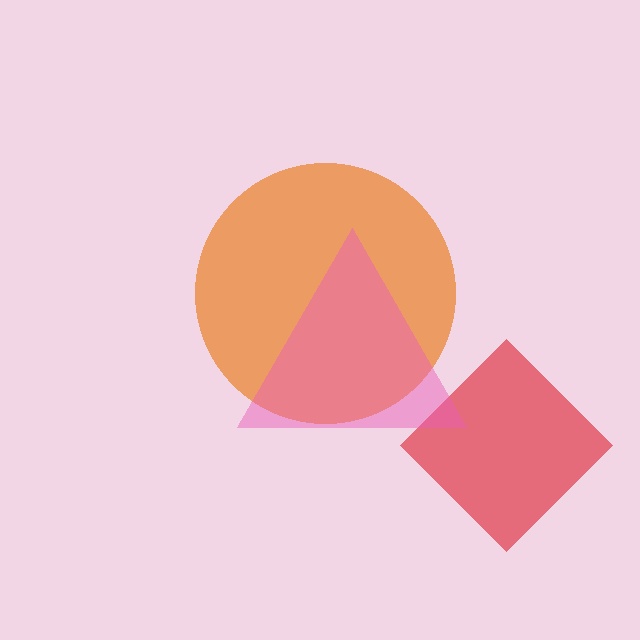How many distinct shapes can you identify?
There are 3 distinct shapes: a red diamond, an orange circle, a pink triangle.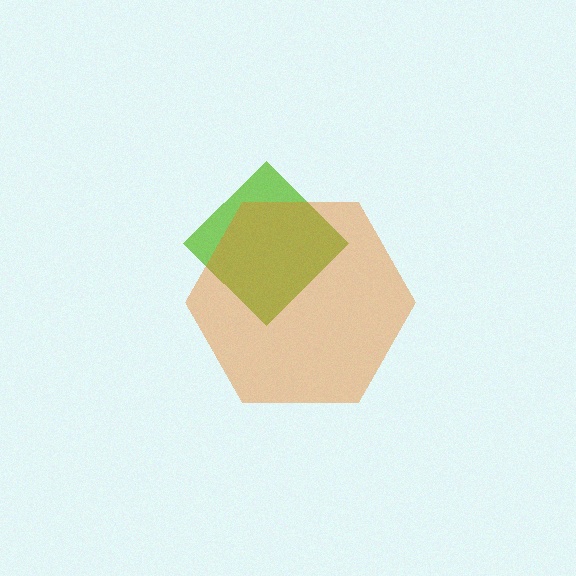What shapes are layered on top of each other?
The layered shapes are: a lime diamond, an orange hexagon.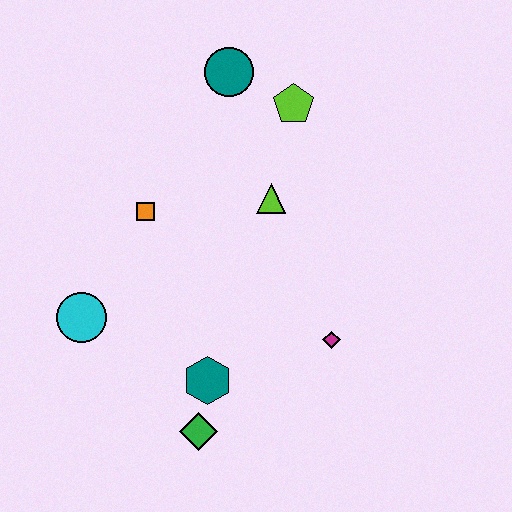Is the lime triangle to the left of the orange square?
No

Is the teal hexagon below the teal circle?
Yes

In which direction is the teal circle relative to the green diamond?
The teal circle is above the green diamond.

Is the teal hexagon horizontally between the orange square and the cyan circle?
No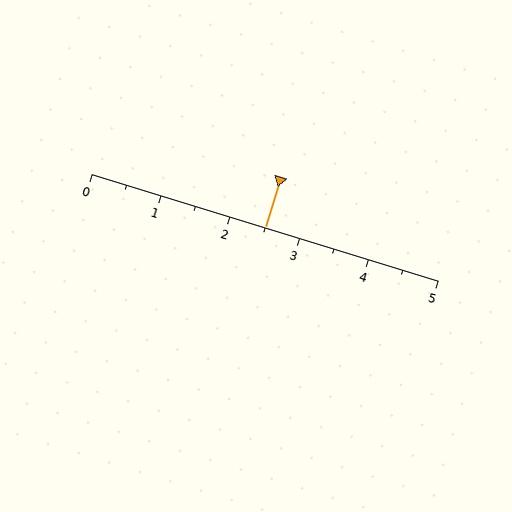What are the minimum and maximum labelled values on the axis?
The axis runs from 0 to 5.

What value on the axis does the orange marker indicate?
The marker indicates approximately 2.5.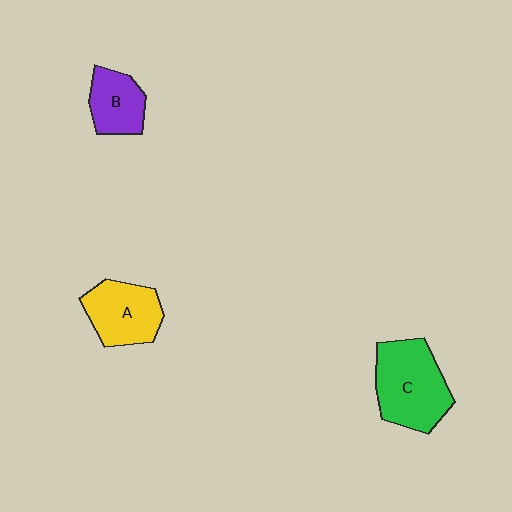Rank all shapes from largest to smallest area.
From largest to smallest: C (green), A (yellow), B (purple).